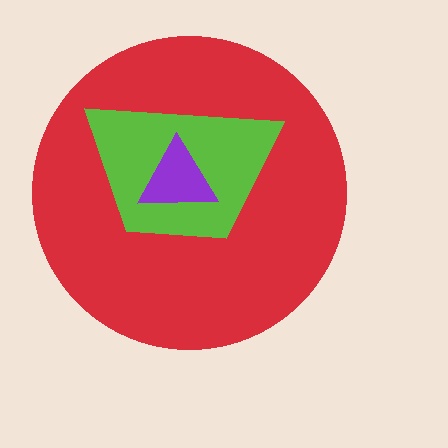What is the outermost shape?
The red circle.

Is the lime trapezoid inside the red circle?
Yes.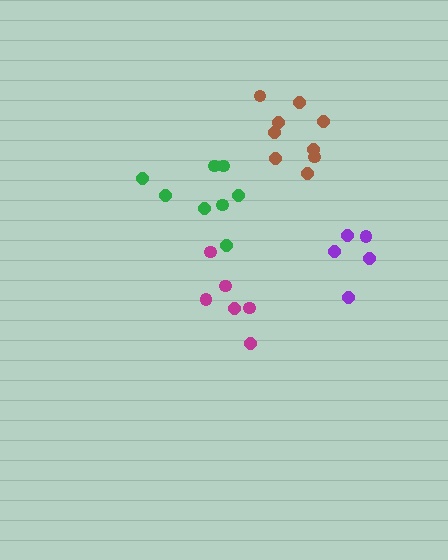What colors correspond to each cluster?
The clusters are colored: green, purple, magenta, brown.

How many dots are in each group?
Group 1: 8 dots, Group 2: 5 dots, Group 3: 6 dots, Group 4: 9 dots (28 total).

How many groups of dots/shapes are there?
There are 4 groups.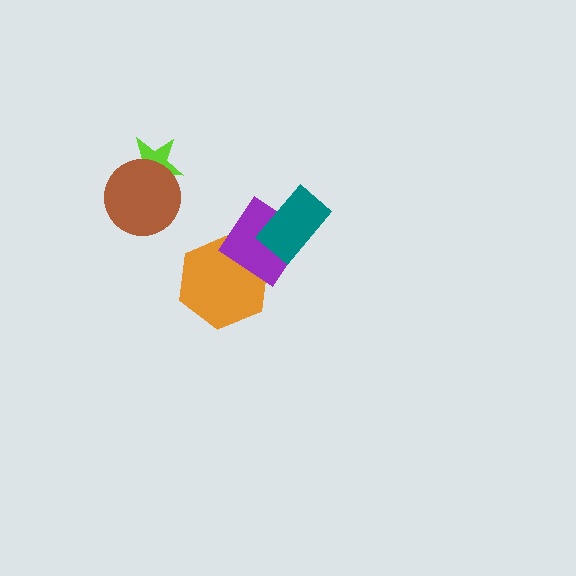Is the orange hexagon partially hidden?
Yes, it is partially covered by another shape.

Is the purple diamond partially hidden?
Yes, it is partially covered by another shape.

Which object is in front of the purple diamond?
The teal rectangle is in front of the purple diamond.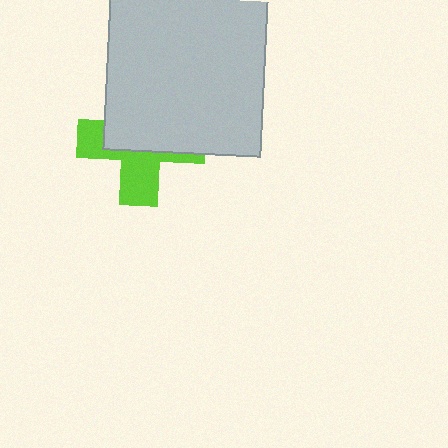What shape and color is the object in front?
The object in front is a light gray square.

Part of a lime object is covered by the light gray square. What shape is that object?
It is a cross.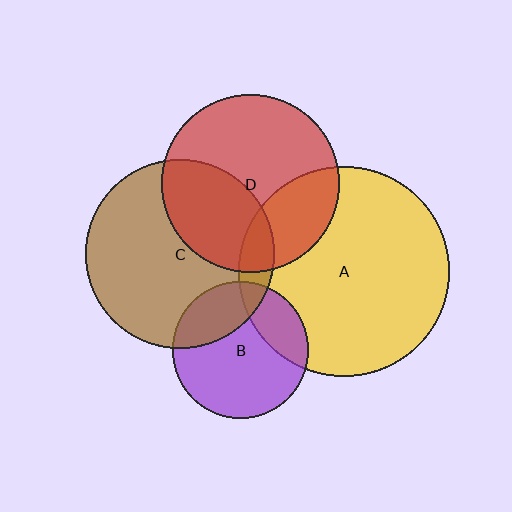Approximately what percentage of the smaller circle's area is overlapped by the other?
Approximately 25%.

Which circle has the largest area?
Circle A (yellow).